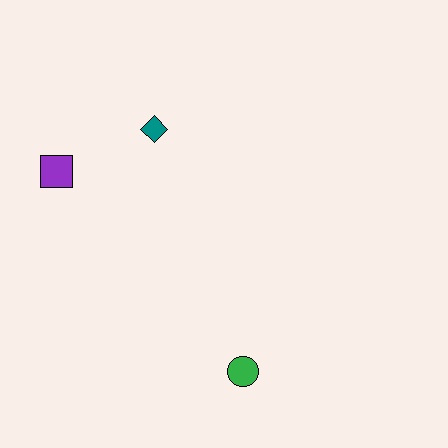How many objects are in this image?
There are 3 objects.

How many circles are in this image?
There is 1 circle.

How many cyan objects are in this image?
There are no cyan objects.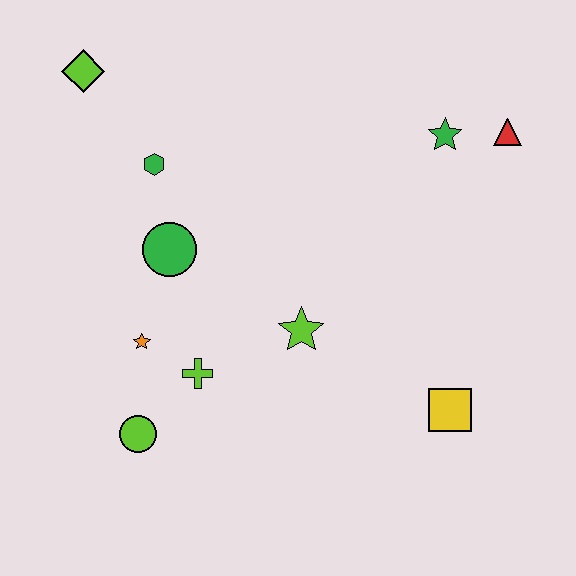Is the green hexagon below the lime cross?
No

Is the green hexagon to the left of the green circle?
Yes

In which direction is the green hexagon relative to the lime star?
The green hexagon is above the lime star.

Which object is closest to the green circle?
The green hexagon is closest to the green circle.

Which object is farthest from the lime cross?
The red triangle is farthest from the lime cross.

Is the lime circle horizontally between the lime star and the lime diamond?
Yes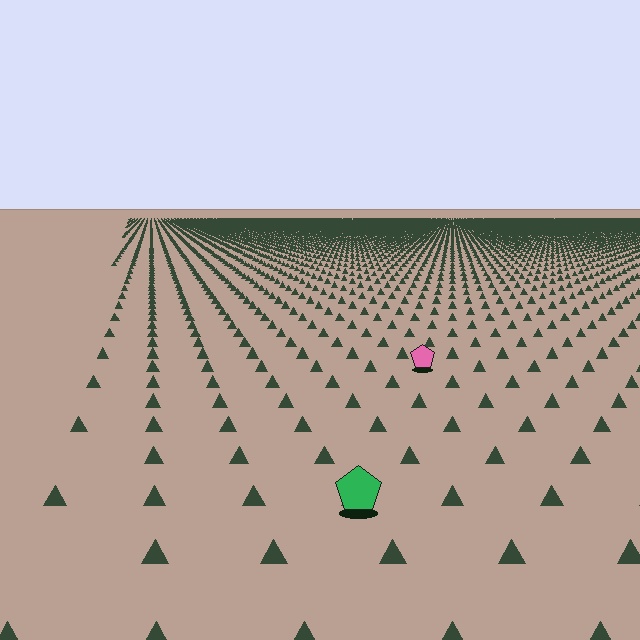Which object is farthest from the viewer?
The pink pentagon is farthest from the viewer. It appears smaller and the ground texture around it is denser.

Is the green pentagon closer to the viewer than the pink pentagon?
Yes. The green pentagon is closer — you can tell from the texture gradient: the ground texture is coarser near it.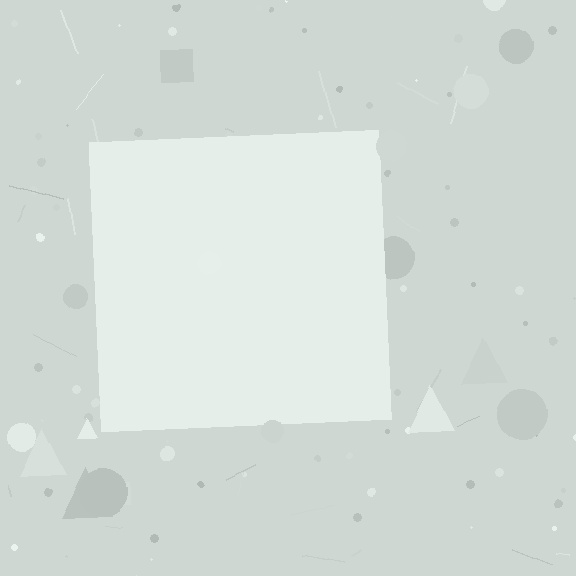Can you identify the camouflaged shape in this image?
The camouflaged shape is a square.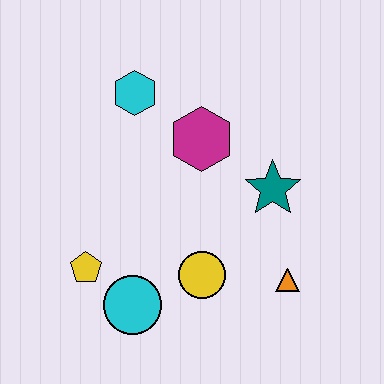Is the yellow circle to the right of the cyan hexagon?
Yes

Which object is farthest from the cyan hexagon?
The orange triangle is farthest from the cyan hexagon.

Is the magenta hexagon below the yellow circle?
No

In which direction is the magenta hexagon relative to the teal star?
The magenta hexagon is to the left of the teal star.